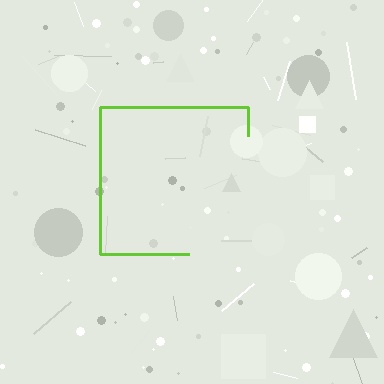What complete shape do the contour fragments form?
The contour fragments form a square.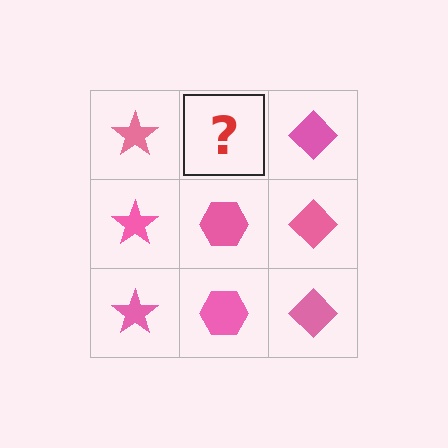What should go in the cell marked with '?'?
The missing cell should contain a pink hexagon.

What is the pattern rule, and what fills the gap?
The rule is that each column has a consistent shape. The gap should be filled with a pink hexagon.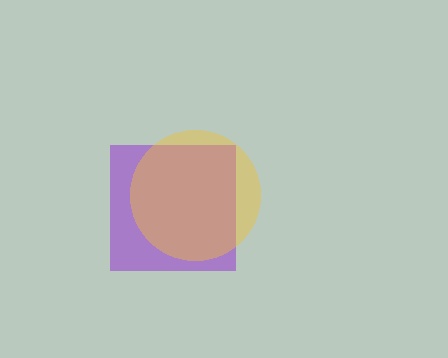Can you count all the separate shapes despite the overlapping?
Yes, there are 2 separate shapes.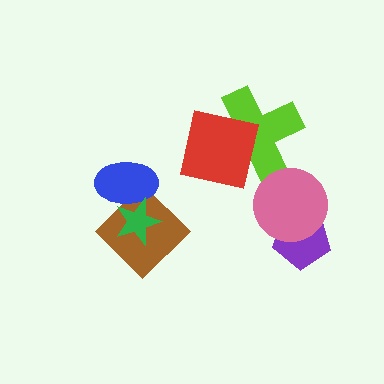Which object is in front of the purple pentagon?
The pink circle is in front of the purple pentagon.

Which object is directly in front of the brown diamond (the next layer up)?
The blue ellipse is directly in front of the brown diamond.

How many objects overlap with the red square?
1 object overlaps with the red square.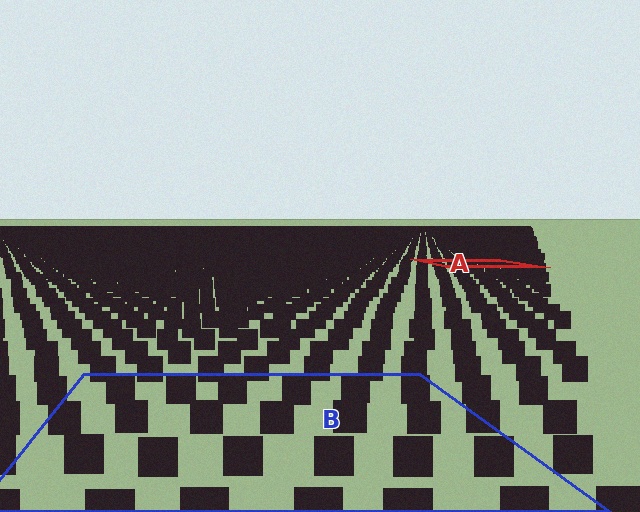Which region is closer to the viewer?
Region B is closer. The texture elements there are larger and more spread out.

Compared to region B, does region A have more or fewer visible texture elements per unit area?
Region A has more texture elements per unit area — they are packed more densely because it is farther away.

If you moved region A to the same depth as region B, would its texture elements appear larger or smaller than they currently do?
They would appear larger. At a closer depth, the same texture elements are projected at a bigger on-screen size.